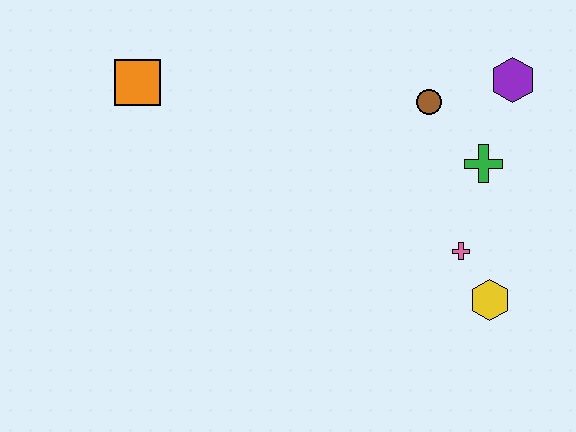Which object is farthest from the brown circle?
The orange square is farthest from the brown circle.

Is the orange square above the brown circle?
Yes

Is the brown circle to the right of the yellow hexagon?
No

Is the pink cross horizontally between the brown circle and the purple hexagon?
Yes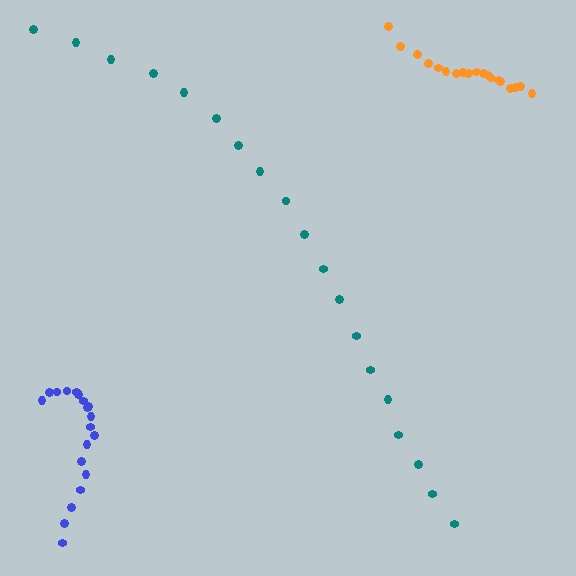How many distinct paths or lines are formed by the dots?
There are 3 distinct paths.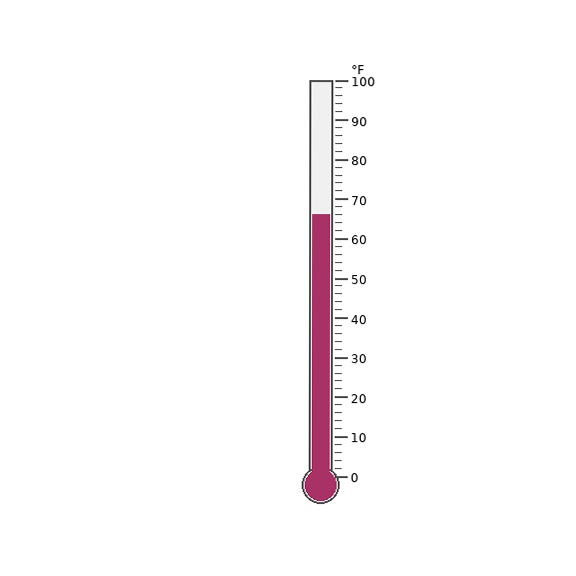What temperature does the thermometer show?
The thermometer shows approximately 66°F.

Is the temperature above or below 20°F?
The temperature is above 20°F.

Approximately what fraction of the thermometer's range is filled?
The thermometer is filled to approximately 65% of its range.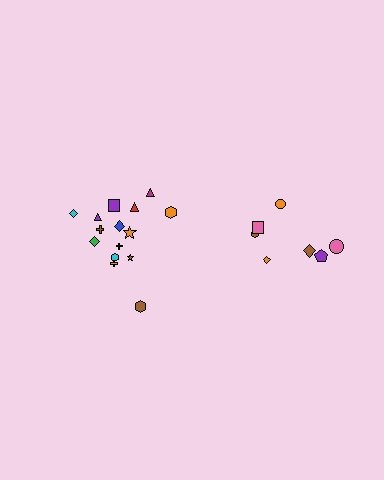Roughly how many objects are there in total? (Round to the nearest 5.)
Roughly 20 objects in total.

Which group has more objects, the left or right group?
The left group.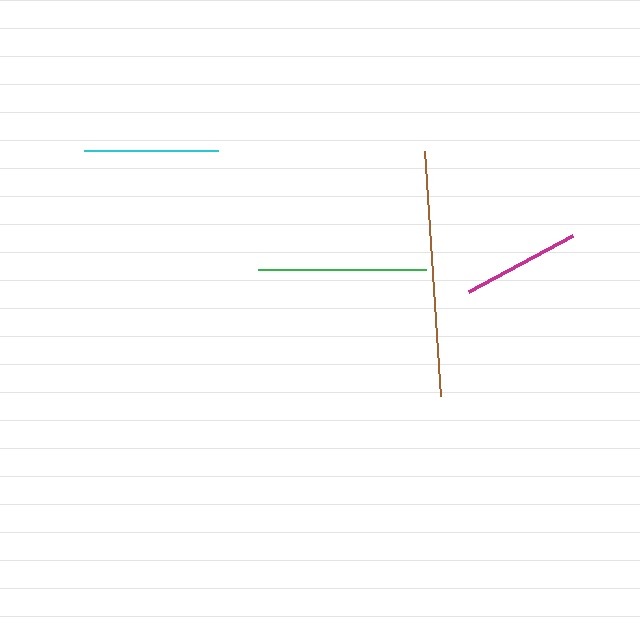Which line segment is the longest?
The brown line is the longest at approximately 246 pixels.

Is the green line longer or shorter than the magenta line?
The green line is longer than the magenta line.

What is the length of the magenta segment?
The magenta segment is approximately 119 pixels long.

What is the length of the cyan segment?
The cyan segment is approximately 134 pixels long.